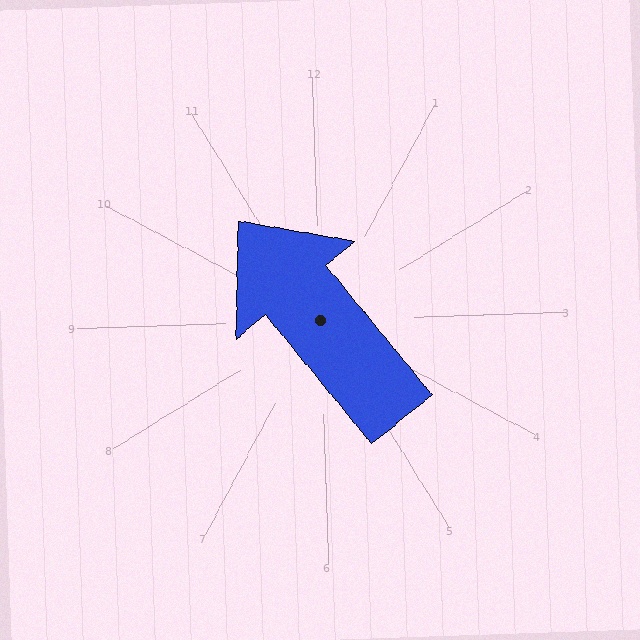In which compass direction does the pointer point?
Northwest.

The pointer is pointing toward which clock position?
Roughly 11 o'clock.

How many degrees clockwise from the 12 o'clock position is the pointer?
Approximately 322 degrees.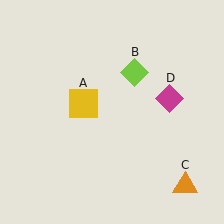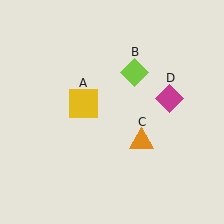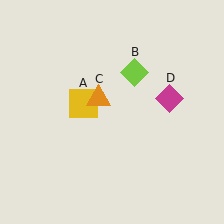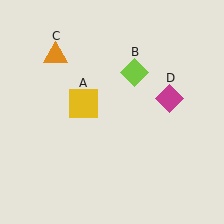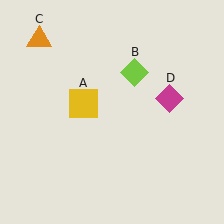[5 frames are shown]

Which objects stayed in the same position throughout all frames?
Yellow square (object A) and lime diamond (object B) and magenta diamond (object D) remained stationary.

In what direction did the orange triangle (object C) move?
The orange triangle (object C) moved up and to the left.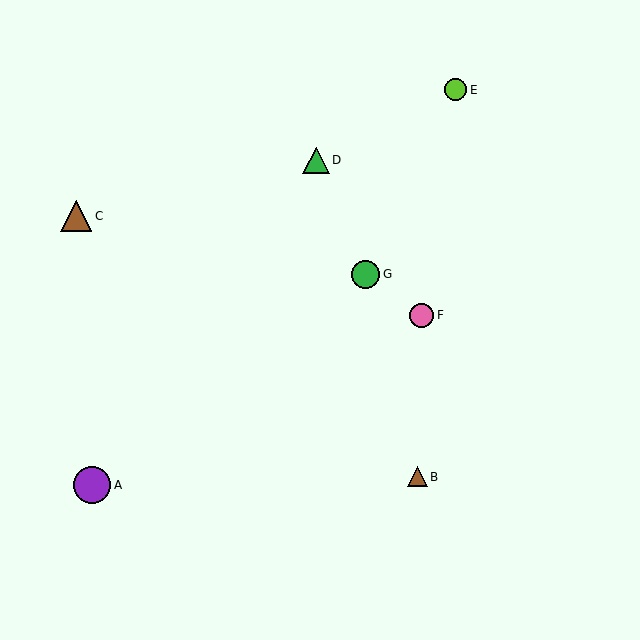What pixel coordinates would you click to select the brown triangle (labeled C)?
Click at (76, 216) to select the brown triangle C.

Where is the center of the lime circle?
The center of the lime circle is at (456, 90).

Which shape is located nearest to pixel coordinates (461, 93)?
The lime circle (labeled E) at (456, 90) is nearest to that location.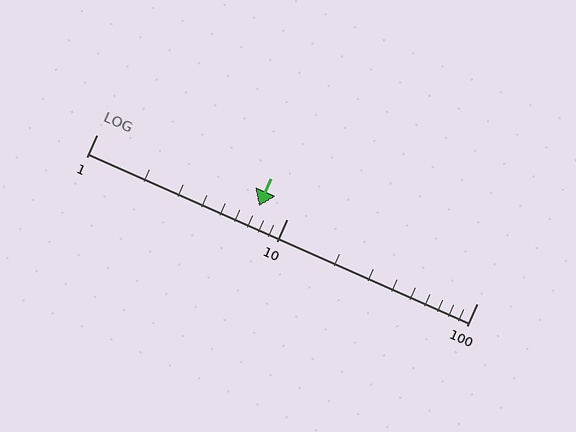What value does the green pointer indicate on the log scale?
The pointer indicates approximately 7.1.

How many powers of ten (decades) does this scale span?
The scale spans 2 decades, from 1 to 100.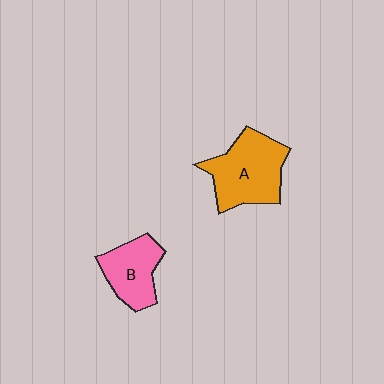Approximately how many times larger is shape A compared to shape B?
Approximately 1.4 times.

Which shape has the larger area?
Shape A (orange).